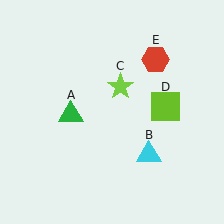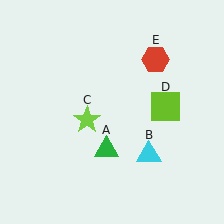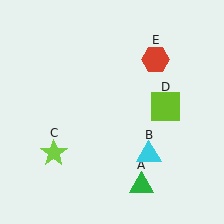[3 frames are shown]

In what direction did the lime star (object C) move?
The lime star (object C) moved down and to the left.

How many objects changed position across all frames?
2 objects changed position: green triangle (object A), lime star (object C).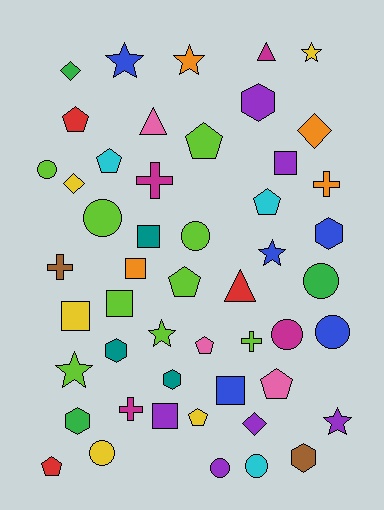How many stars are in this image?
There are 7 stars.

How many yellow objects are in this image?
There are 5 yellow objects.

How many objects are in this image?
There are 50 objects.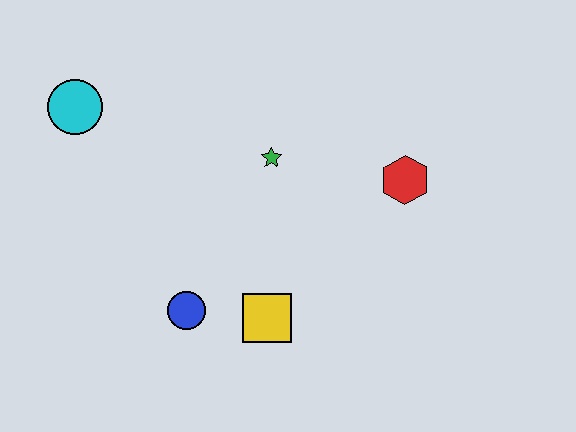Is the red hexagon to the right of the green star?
Yes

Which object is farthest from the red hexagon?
The cyan circle is farthest from the red hexagon.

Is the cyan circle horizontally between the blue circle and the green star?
No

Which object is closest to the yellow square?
The blue circle is closest to the yellow square.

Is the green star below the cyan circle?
Yes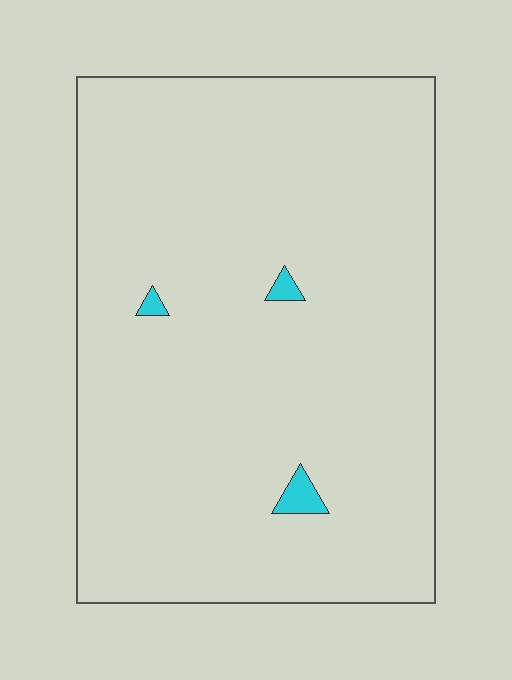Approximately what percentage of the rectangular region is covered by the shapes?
Approximately 0%.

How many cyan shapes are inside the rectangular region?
3.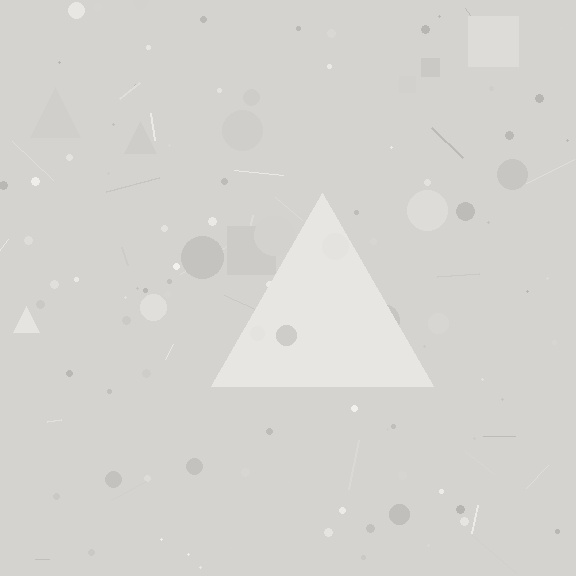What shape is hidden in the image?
A triangle is hidden in the image.